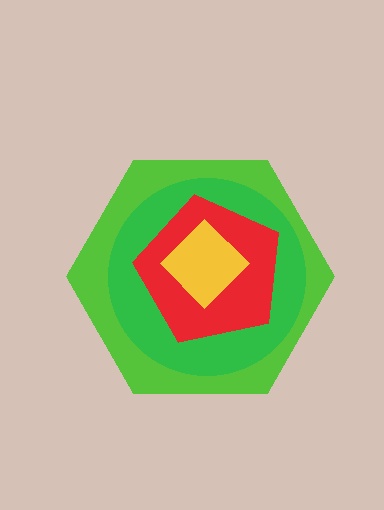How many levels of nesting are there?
4.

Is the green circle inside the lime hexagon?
Yes.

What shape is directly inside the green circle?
The red pentagon.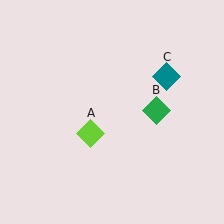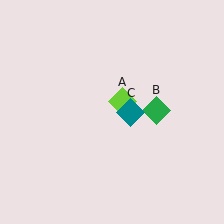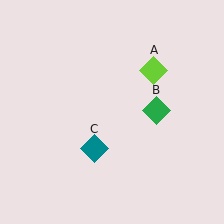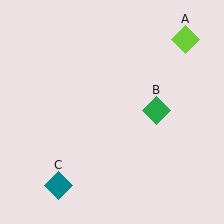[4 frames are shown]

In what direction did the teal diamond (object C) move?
The teal diamond (object C) moved down and to the left.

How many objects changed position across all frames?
2 objects changed position: lime diamond (object A), teal diamond (object C).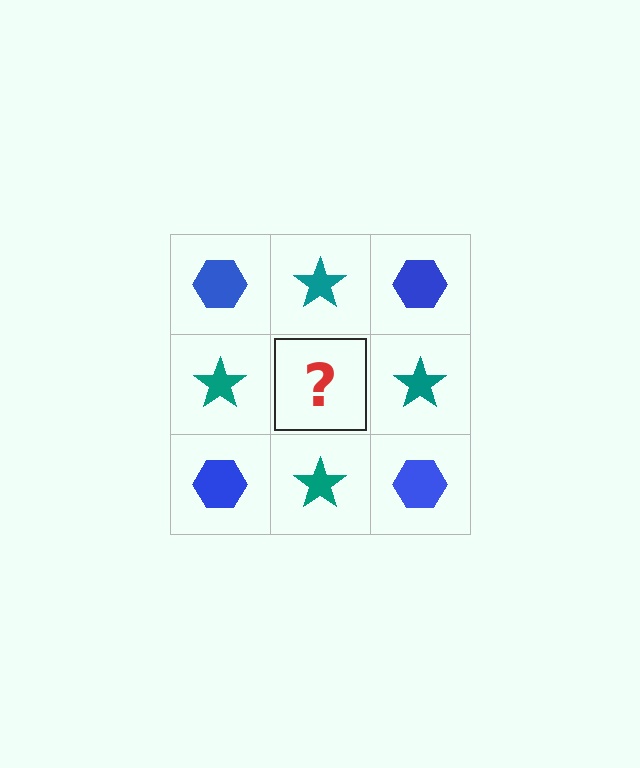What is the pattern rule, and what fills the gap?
The rule is that it alternates blue hexagon and teal star in a checkerboard pattern. The gap should be filled with a blue hexagon.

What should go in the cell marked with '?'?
The missing cell should contain a blue hexagon.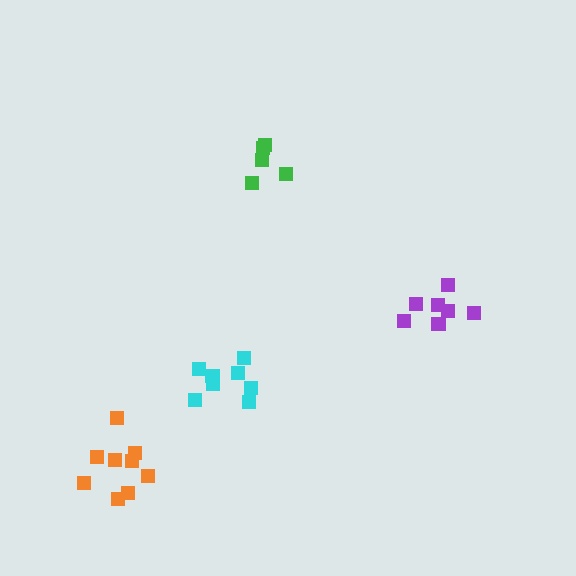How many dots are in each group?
Group 1: 9 dots, Group 2: 8 dots, Group 3: 7 dots, Group 4: 5 dots (29 total).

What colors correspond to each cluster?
The clusters are colored: orange, cyan, purple, green.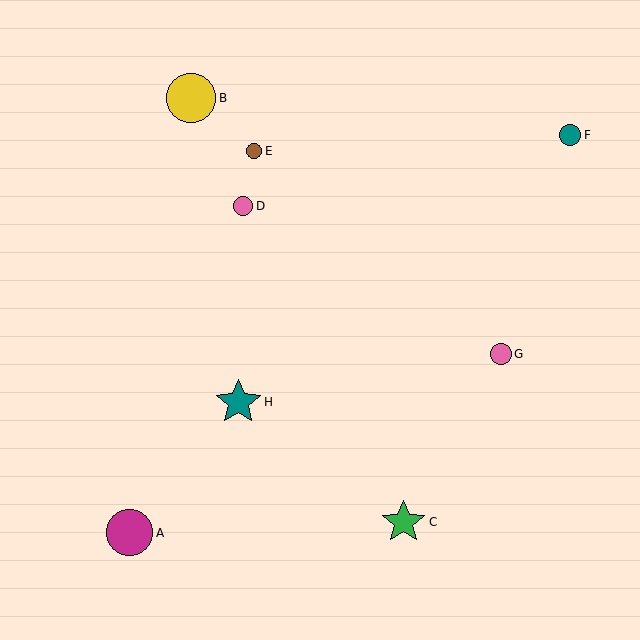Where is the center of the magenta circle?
The center of the magenta circle is at (129, 533).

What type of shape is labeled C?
Shape C is a green star.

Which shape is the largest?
The yellow circle (labeled B) is the largest.